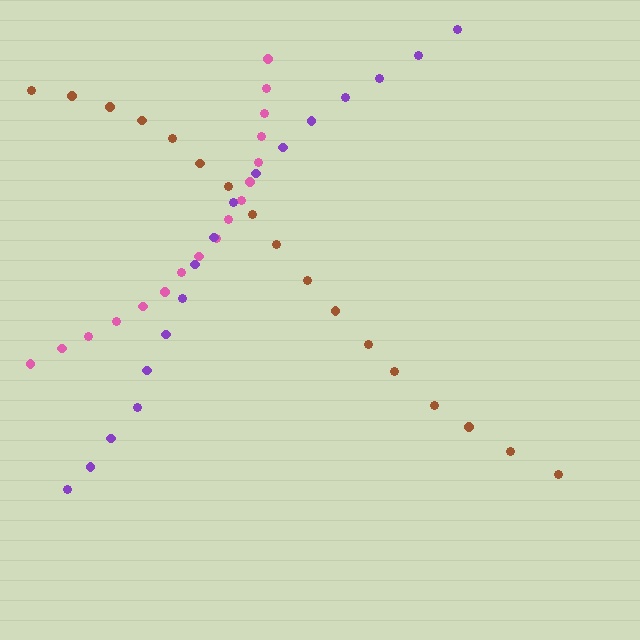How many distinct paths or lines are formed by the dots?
There are 3 distinct paths.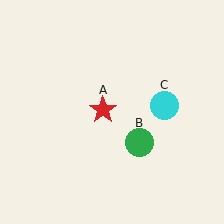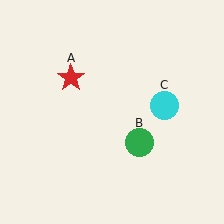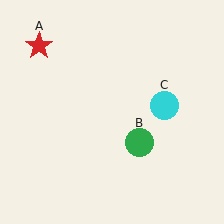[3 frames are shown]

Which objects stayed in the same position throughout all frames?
Green circle (object B) and cyan circle (object C) remained stationary.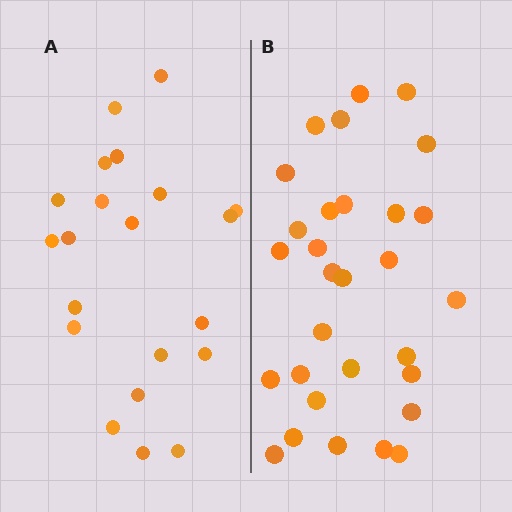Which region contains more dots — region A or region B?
Region B (the right region) has more dots.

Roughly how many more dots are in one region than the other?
Region B has roughly 8 or so more dots than region A.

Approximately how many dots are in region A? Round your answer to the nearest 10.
About 20 dots. (The exact count is 21, which rounds to 20.)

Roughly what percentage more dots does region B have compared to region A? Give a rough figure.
About 45% more.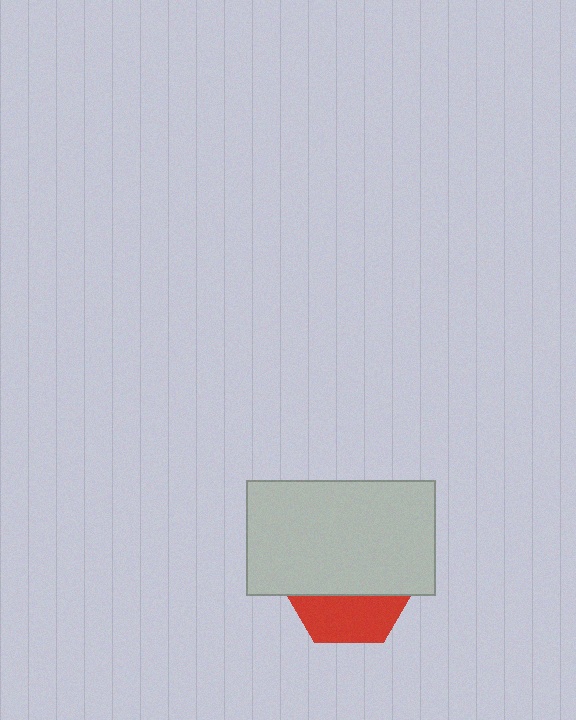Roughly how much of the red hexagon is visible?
A small part of it is visible (roughly 36%).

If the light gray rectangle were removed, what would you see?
You would see the complete red hexagon.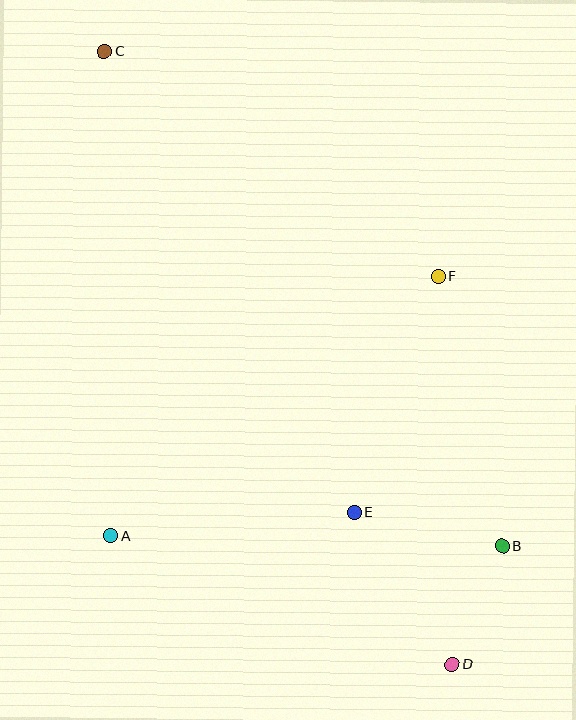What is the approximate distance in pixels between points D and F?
The distance between D and F is approximately 388 pixels.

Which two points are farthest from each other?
Points C and D are farthest from each other.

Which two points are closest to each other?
Points B and D are closest to each other.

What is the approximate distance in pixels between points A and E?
The distance between A and E is approximately 245 pixels.